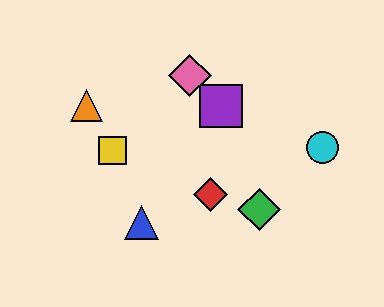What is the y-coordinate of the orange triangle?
The orange triangle is at y≈106.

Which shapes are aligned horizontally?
The purple square, the orange triangle are aligned horizontally.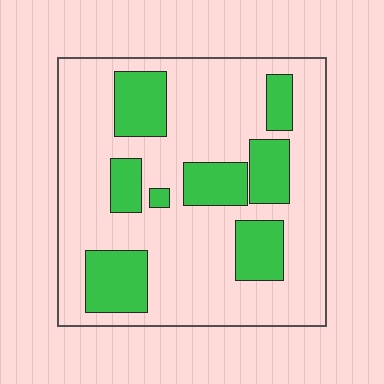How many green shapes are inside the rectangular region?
8.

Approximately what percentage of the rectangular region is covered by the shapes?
Approximately 25%.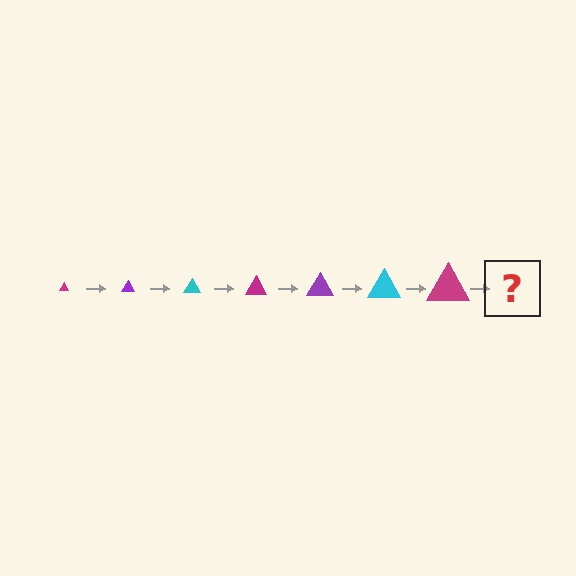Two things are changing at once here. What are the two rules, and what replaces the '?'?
The two rules are that the triangle grows larger each step and the color cycles through magenta, purple, and cyan. The '?' should be a purple triangle, larger than the previous one.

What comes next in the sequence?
The next element should be a purple triangle, larger than the previous one.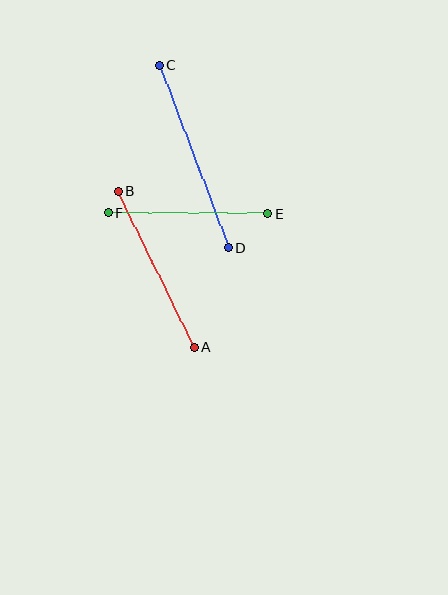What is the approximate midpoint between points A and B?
The midpoint is at approximately (156, 270) pixels.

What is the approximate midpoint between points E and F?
The midpoint is at approximately (188, 213) pixels.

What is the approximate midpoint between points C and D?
The midpoint is at approximately (194, 157) pixels.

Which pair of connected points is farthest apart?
Points C and D are farthest apart.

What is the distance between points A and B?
The distance is approximately 173 pixels.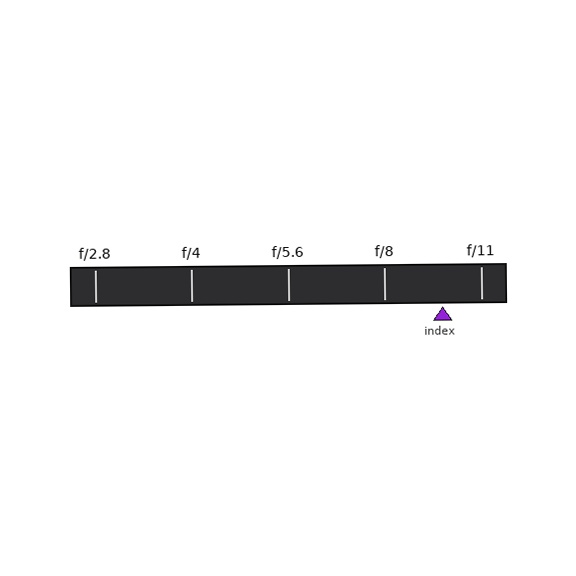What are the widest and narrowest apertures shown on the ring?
The widest aperture shown is f/2.8 and the narrowest is f/11.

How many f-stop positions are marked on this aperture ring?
There are 5 f-stop positions marked.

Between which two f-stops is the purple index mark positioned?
The index mark is between f/8 and f/11.